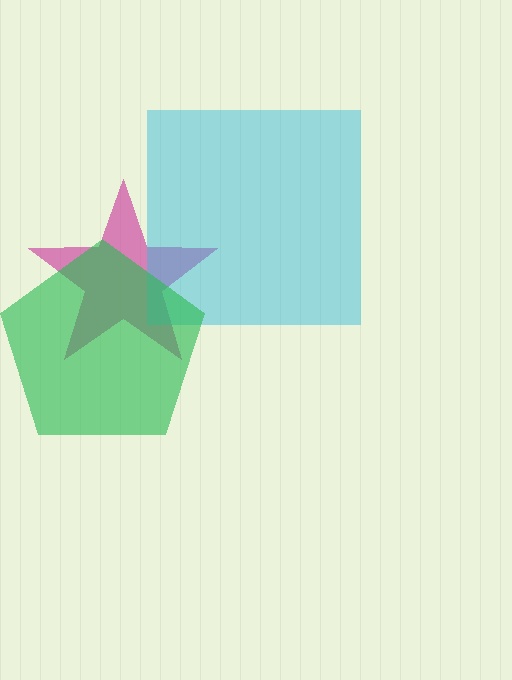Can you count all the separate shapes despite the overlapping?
Yes, there are 3 separate shapes.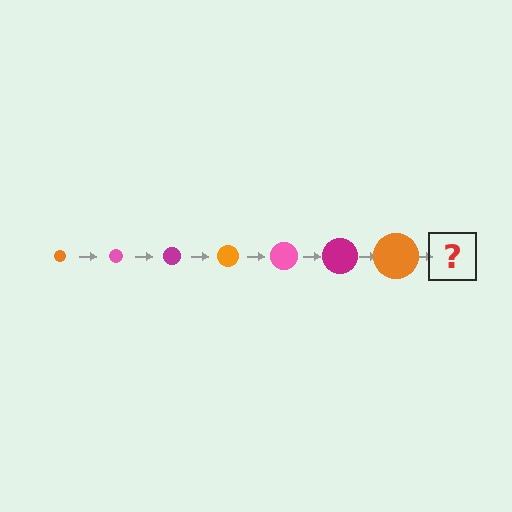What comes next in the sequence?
The next element should be a pink circle, larger than the previous one.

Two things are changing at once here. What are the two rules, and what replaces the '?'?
The two rules are that the circle grows larger each step and the color cycles through orange, pink, and magenta. The '?' should be a pink circle, larger than the previous one.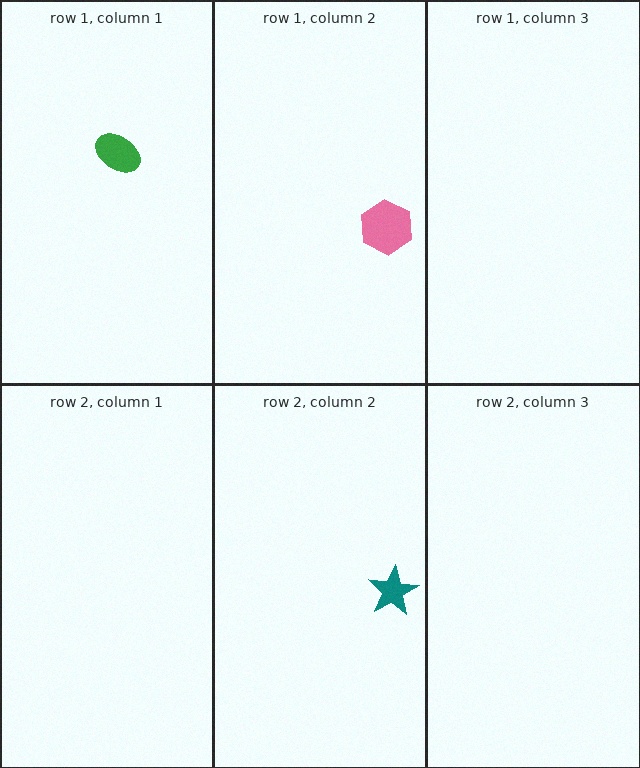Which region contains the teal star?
The row 2, column 2 region.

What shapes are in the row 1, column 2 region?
The pink hexagon.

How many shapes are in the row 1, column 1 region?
1.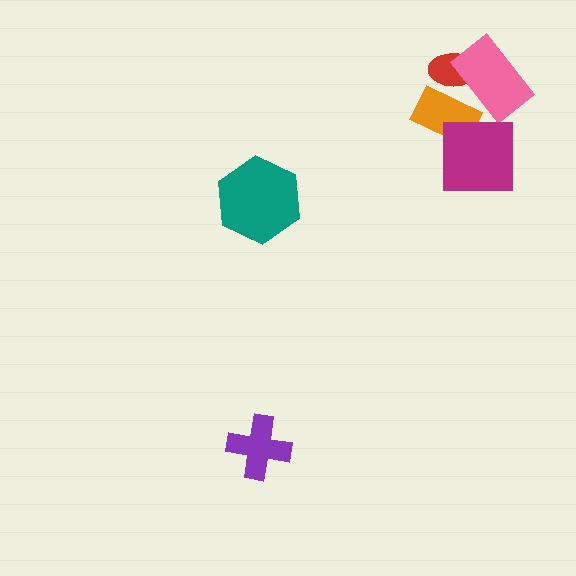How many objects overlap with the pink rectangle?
2 objects overlap with the pink rectangle.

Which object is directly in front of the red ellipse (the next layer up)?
The orange rectangle is directly in front of the red ellipse.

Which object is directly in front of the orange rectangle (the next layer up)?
The pink rectangle is directly in front of the orange rectangle.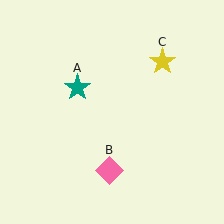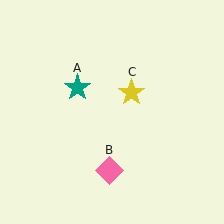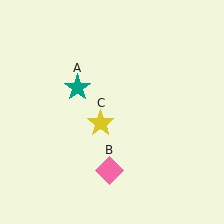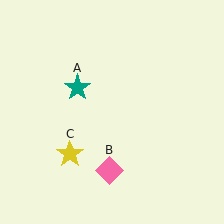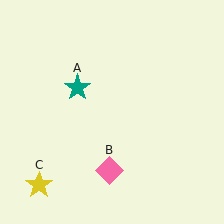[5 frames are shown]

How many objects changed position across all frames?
1 object changed position: yellow star (object C).